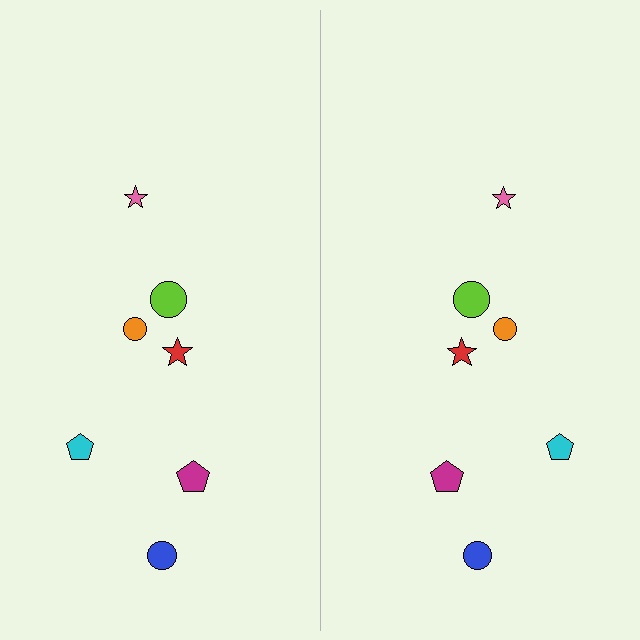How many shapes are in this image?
There are 14 shapes in this image.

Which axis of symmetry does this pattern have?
The pattern has a vertical axis of symmetry running through the center of the image.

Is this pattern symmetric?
Yes, this pattern has bilateral (reflection) symmetry.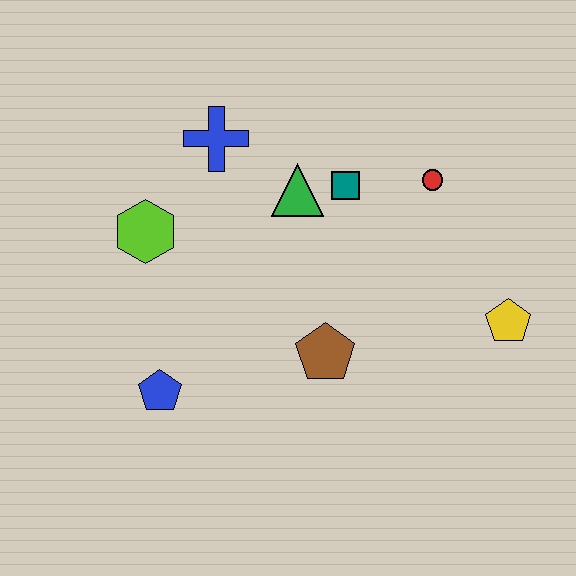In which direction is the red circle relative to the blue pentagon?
The red circle is to the right of the blue pentagon.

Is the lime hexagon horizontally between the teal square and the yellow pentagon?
No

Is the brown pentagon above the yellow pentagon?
No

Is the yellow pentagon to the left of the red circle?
No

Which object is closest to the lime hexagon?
The blue cross is closest to the lime hexagon.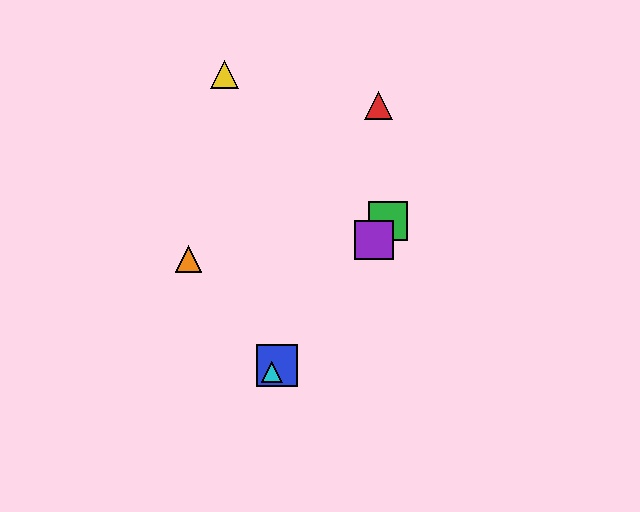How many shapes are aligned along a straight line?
4 shapes (the blue square, the green square, the purple square, the cyan triangle) are aligned along a straight line.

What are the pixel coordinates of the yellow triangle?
The yellow triangle is at (225, 74).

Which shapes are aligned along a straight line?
The blue square, the green square, the purple square, the cyan triangle are aligned along a straight line.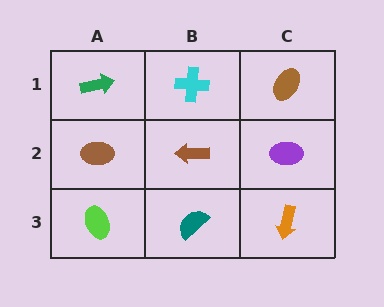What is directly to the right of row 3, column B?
An orange arrow.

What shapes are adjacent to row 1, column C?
A purple ellipse (row 2, column C), a cyan cross (row 1, column B).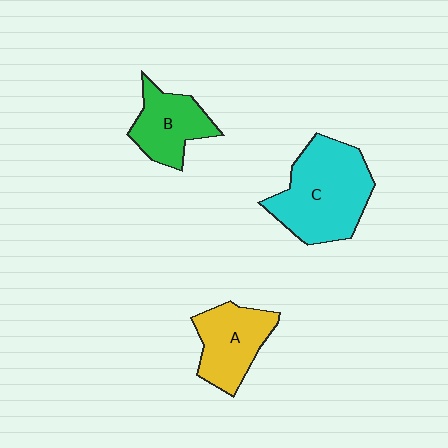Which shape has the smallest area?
Shape B (green).